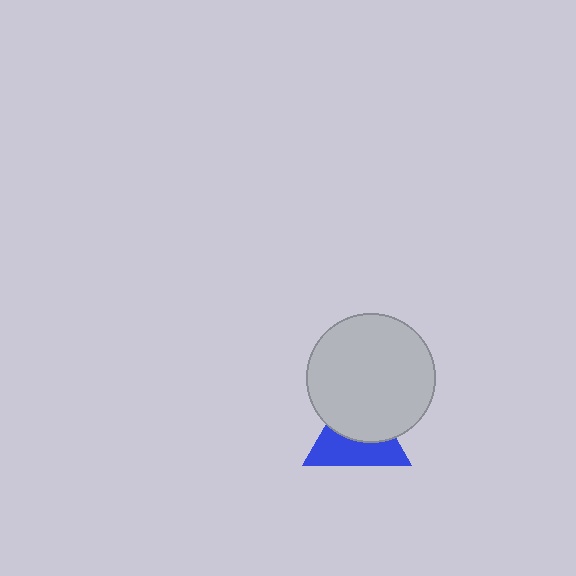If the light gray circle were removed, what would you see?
You would see the complete blue triangle.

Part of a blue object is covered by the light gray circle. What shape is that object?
It is a triangle.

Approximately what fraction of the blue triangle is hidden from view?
Roughly 51% of the blue triangle is hidden behind the light gray circle.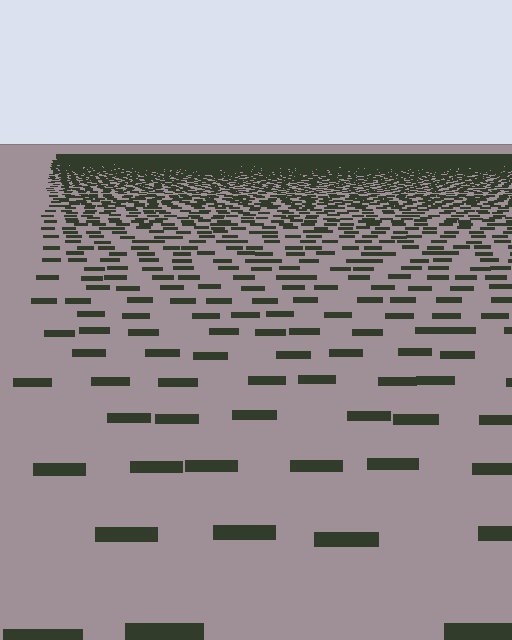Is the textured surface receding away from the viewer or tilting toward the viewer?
The surface is receding away from the viewer. Texture elements get smaller and denser toward the top.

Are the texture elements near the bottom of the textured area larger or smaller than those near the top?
Larger. Near the bottom, elements are closer to the viewer and appear at a bigger on-screen size.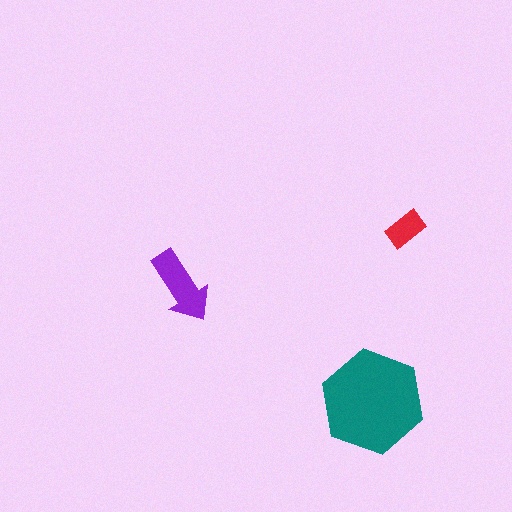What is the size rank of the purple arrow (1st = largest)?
2nd.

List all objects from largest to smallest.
The teal hexagon, the purple arrow, the red rectangle.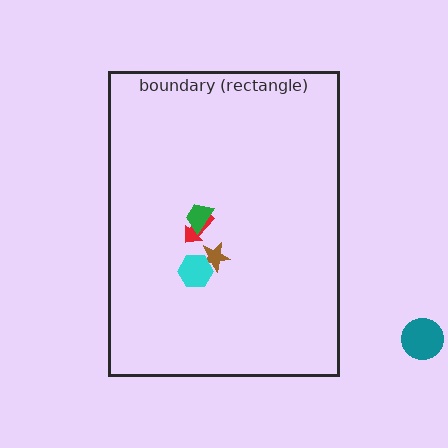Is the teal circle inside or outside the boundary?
Outside.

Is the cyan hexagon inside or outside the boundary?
Inside.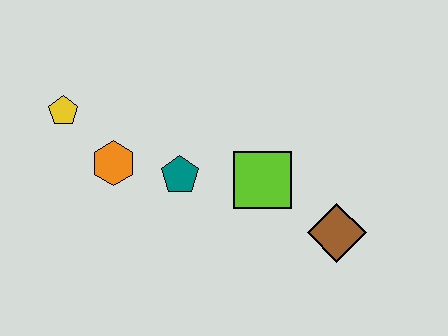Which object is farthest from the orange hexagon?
The brown diamond is farthest from the orange hexagon.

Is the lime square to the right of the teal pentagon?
Yes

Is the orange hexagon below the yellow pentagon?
Yes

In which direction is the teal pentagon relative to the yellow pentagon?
The teal pentagon is to the right of the yellow pentagon.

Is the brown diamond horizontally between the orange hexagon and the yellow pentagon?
No